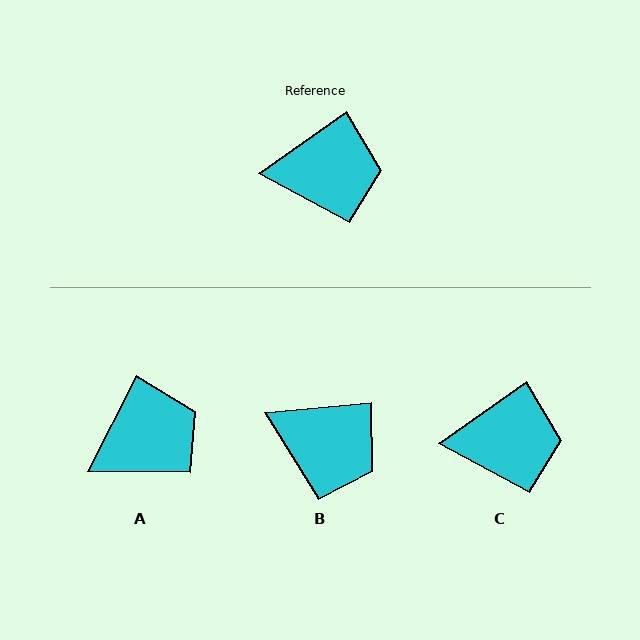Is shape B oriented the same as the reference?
No, it is off by about 30 degrees.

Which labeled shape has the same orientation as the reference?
C.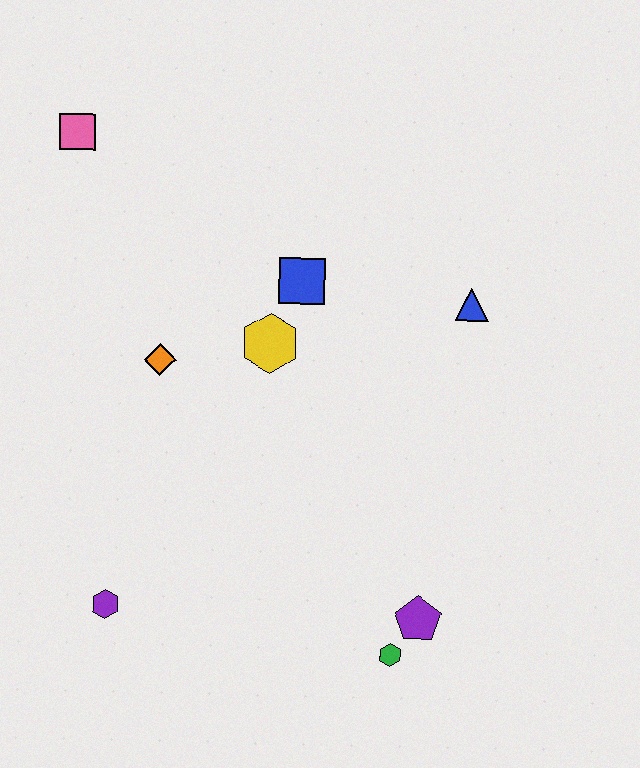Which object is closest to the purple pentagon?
The green hexagon is closest to the purple pentagon.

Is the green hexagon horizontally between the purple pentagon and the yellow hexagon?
Yes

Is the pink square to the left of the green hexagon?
Yes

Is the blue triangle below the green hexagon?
No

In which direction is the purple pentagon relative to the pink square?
The purple pentagon is below the pink square.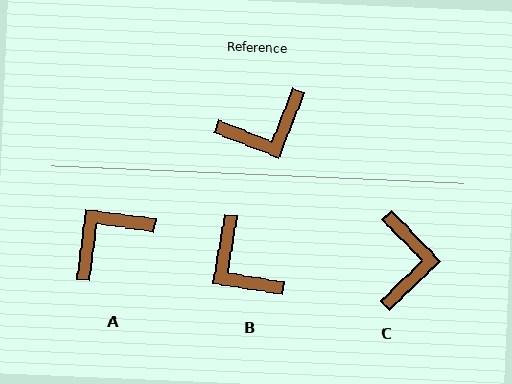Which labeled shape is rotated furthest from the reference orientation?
A, about 166 degrees away.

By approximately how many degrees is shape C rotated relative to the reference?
Approximately 65 degrees counter-clockwise.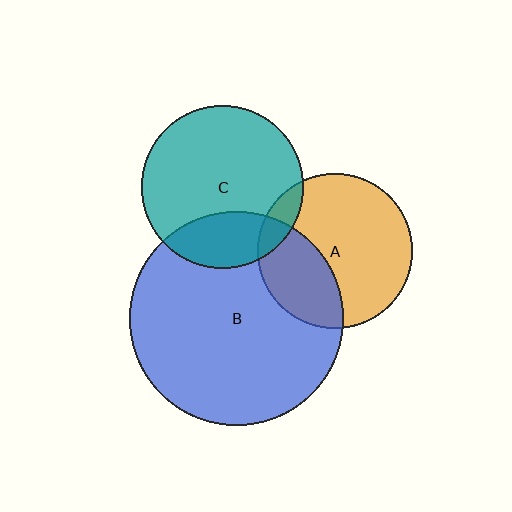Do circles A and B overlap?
Yes.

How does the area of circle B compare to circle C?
Approximately 1.7 times.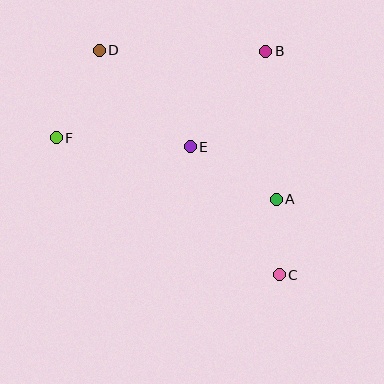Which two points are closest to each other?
Points A and C are closest to each other.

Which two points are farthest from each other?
Points C and D are farthest from each other.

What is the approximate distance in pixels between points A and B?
The distance between A and B is approximately 148 pixels.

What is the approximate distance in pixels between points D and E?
The distance between D and E is approximately 133 pixels.